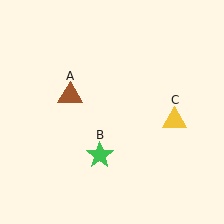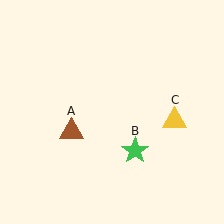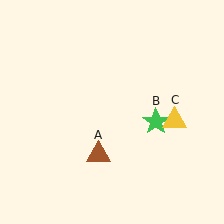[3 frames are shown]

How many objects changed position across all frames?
2 objects changed position: brown triangle (object A), green star (object B).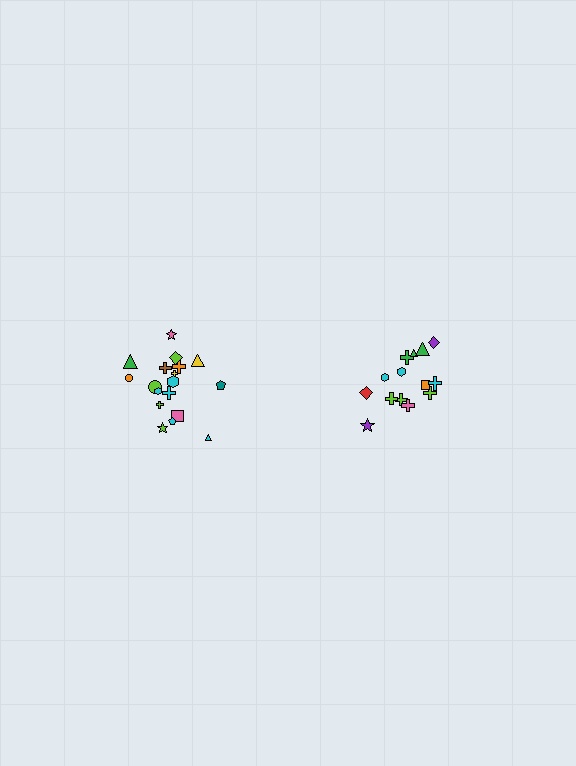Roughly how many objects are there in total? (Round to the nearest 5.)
Roughly 35 objects in total.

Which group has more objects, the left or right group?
The left group.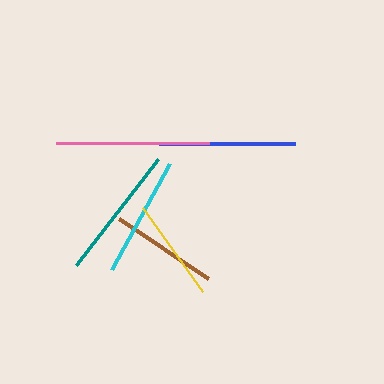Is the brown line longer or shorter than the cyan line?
The cyan line is longer than the brown line.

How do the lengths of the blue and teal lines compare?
The blue and teal lines are approximately the same length.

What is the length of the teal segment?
The teal segment is approximately 134 pixels long.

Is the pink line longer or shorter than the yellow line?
The pink line is longer than the yellow line.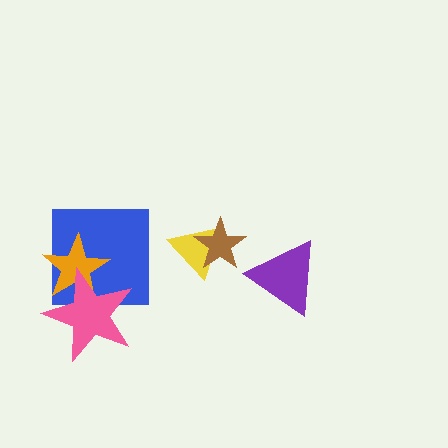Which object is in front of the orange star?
The pink star is in front of the orange star.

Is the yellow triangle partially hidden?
Yes, it is partially covered by another shape.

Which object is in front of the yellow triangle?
The brown star is in front of the yellow triangle.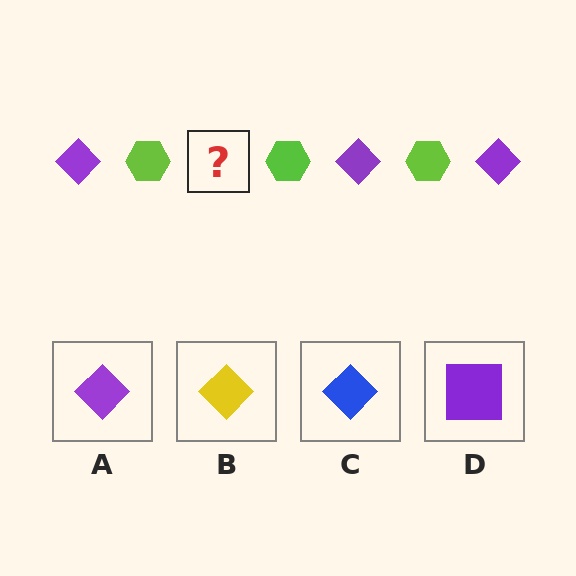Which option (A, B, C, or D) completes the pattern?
A.